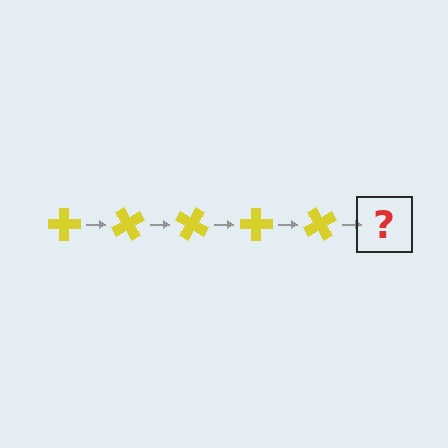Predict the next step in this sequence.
The next step is a yellow cross rotated 300 degrees.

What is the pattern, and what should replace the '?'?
The pattern is that the cross rotates 60 degrees each step. The '?' should be a yellow cross rotated 300 degrees.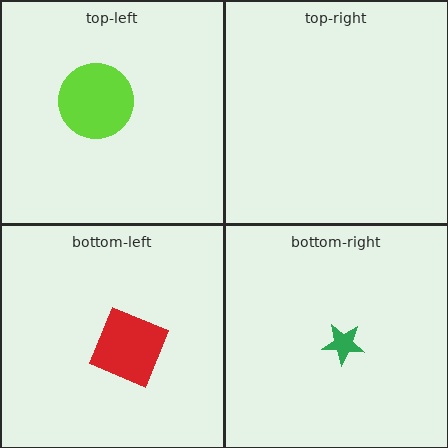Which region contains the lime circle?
The top-left region.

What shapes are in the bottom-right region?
The green star.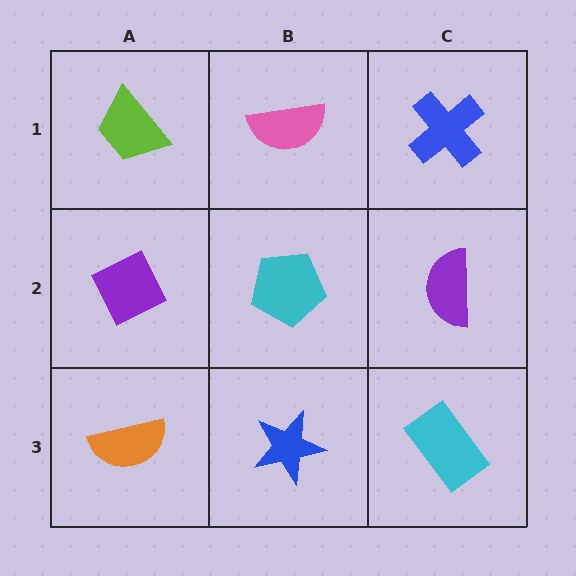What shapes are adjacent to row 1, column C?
A purple semicircle (row 2, column C), a pink semicircle (row 1, column B).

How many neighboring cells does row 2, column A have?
3.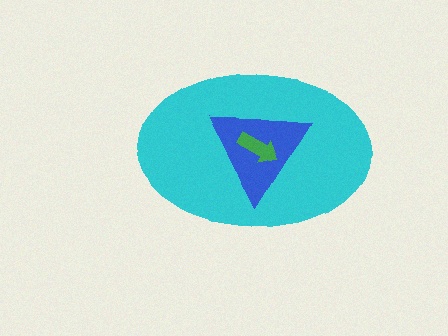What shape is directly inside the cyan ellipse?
The blue triangle.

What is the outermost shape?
The cyan ellipse.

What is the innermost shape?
The green arrow.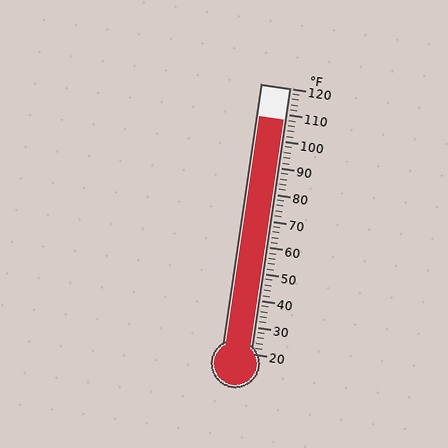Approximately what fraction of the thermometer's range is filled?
The thermometer is filled to approximately 90% of its range.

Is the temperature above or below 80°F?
The temperature is above 80°F.